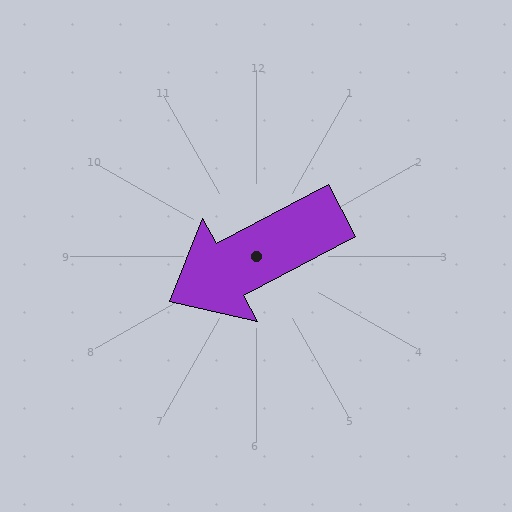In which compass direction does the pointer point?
Southwest.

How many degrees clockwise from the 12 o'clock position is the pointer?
Approximately 242 degrees.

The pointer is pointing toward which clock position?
Roughly 8 o'clock.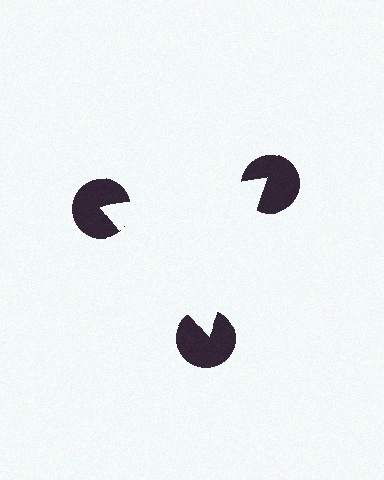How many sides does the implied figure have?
3 sides.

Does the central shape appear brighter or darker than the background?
It typically appears slightly brighter than the background, even though no actual brightness change is drawn.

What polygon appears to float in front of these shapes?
An illusory triangle — its edges are inferred from the aligned wedge cuts in the pac-man discs, not physically drawn.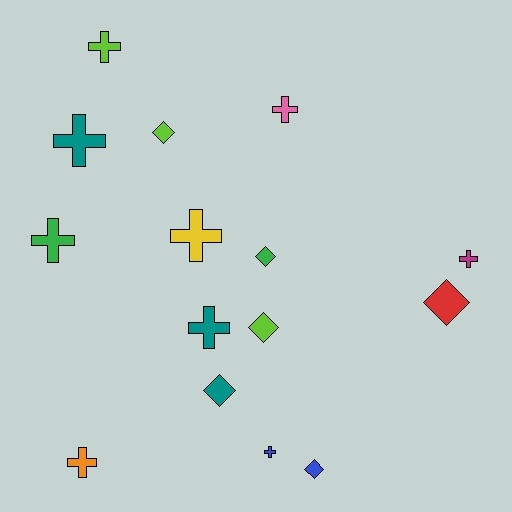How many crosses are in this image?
There are 9 crosses.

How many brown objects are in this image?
There are no brown objects.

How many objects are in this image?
There are 15 objects.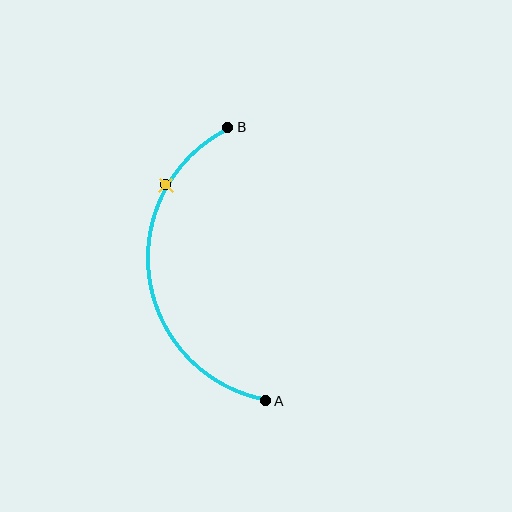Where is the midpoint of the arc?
The arc midpoint is the point on the curve farthest from the straight line joining A and B. It sits to the left of that line.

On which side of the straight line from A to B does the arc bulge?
The arc bulges to the left of the straight line connecting A and B.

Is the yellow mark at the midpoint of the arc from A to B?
No. The yellow mark lies on the arc but is closer to endpoint B. The arc midpoint would be at the point on the curve equidistant along the arc from both A and B.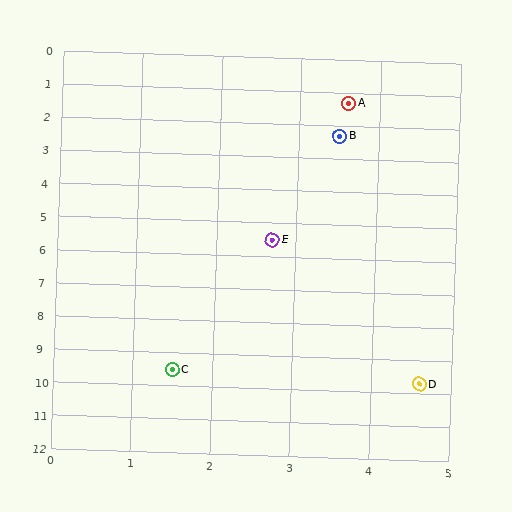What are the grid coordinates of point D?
Point D is at approximately (4.6, 9.7).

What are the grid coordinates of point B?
Point B is at approximately (3.5, 2.3).